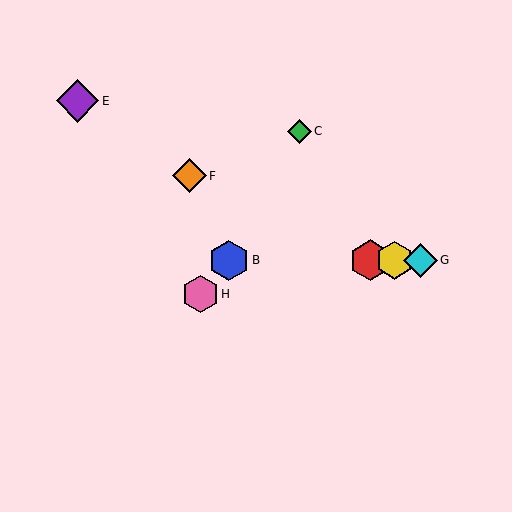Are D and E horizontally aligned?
No, D is at y≈260 and E is at y≈101.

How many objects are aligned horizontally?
4 objects (A, B, D, G) are aligned horizontally.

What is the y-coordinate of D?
Object D is at y≈260.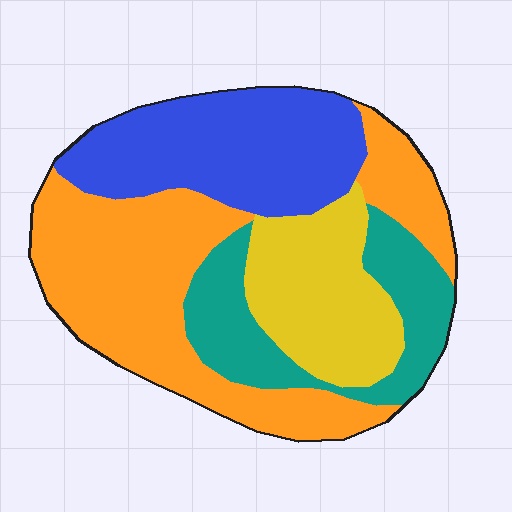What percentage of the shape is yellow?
Yellow covers roughly 20% of the shape.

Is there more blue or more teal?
Blue.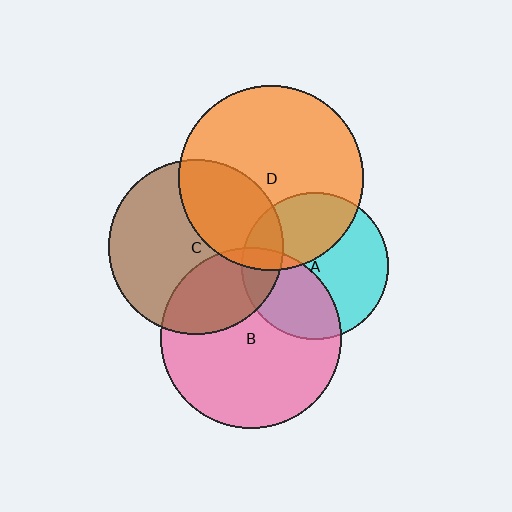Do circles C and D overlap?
Yes.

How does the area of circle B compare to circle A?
Approximately 1.5 times.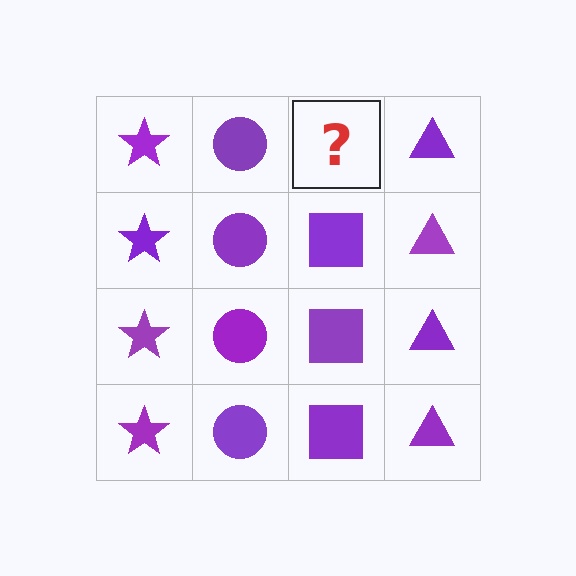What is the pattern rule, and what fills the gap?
The rule is that each column has a consistent shape. The gap should be filled with a purple square.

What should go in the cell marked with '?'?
The missing cell should contain a purple square.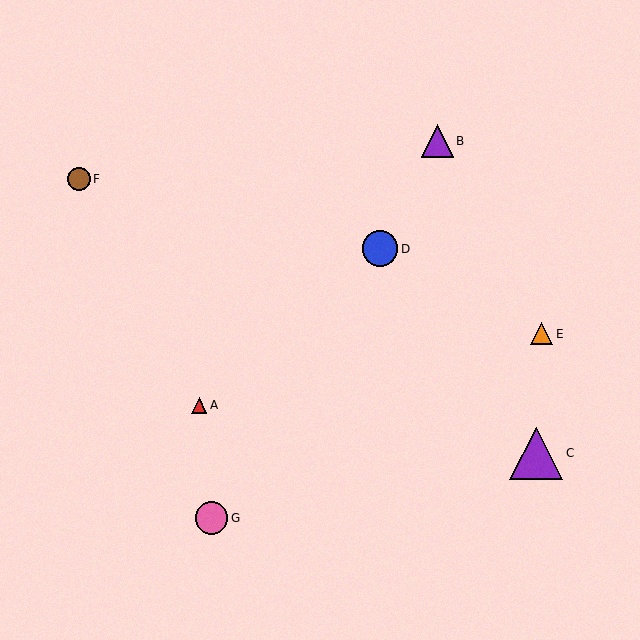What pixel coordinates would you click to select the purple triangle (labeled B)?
Click at (437, 141) to select the purple triangle B.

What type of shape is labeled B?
Shape B is a purple triangle.